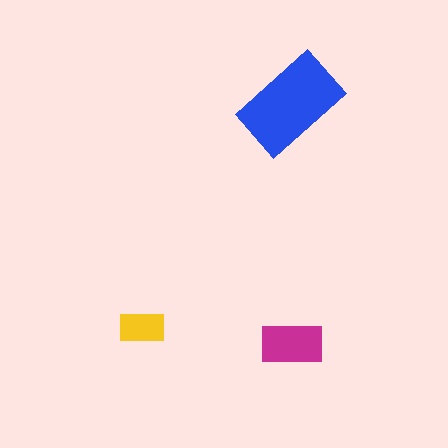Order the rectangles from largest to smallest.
the blue one, the magenta one, the yellow one.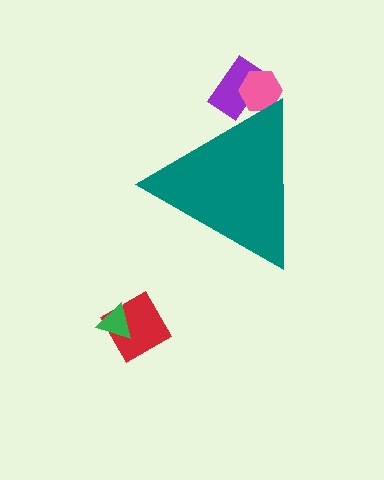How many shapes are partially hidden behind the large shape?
2 shapes are partially hidden.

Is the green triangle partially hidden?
No, the green triangle is fully visible.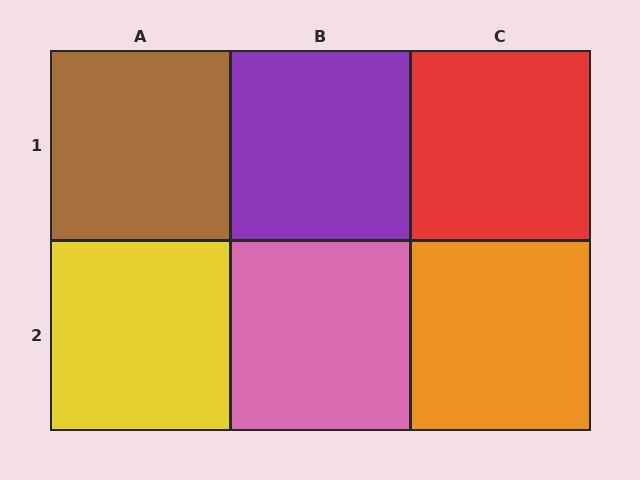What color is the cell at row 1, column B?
Purple.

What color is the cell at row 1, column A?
Brown.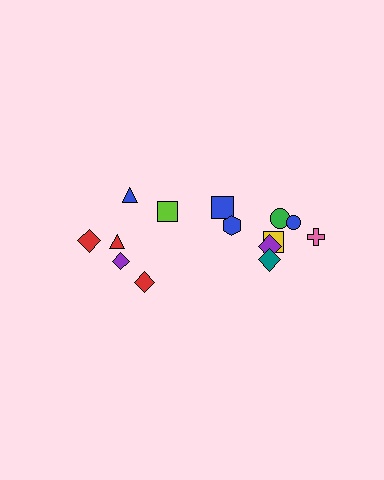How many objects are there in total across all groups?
There are 14 objects.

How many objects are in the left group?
There are 6 objects.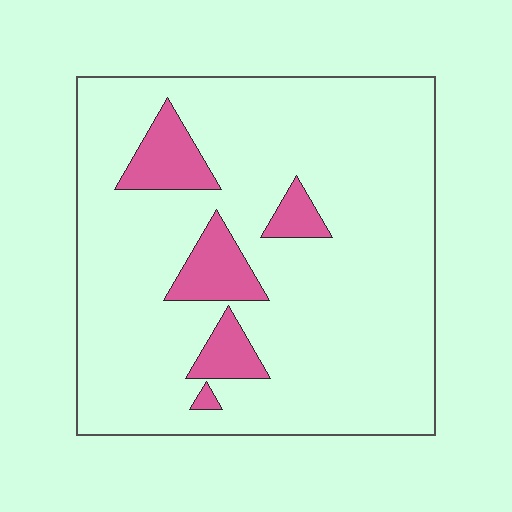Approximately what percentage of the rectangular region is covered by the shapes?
Approximately 10%.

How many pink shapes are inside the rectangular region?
5.